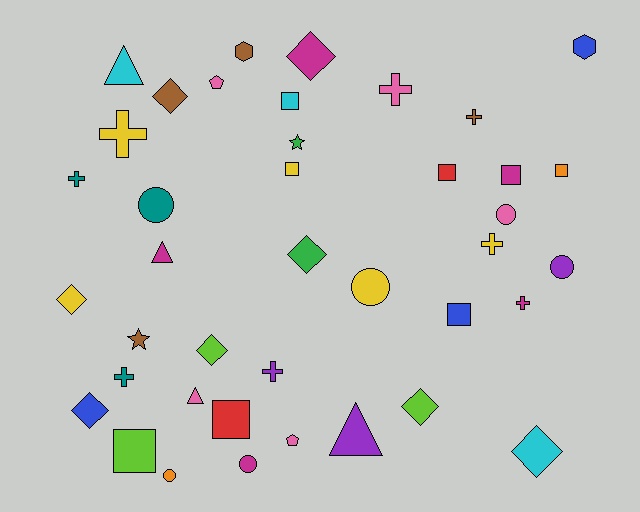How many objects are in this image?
There are 40 objects.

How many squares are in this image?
There are 8 squares.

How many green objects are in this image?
There are 2 green objects.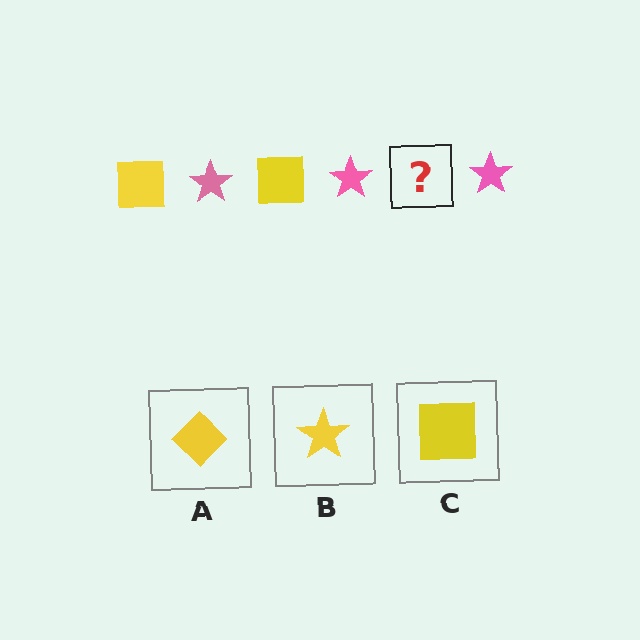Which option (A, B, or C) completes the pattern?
C.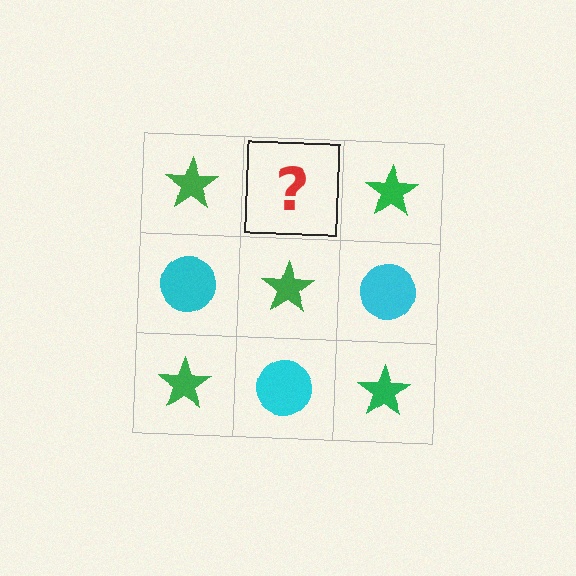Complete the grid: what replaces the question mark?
The question mark should be replaced with a cyan circle.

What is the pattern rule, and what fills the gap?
The rule is that it alternates green star and cyan circle in a checkerboard pattern. The gap should be filled with a cyan circle.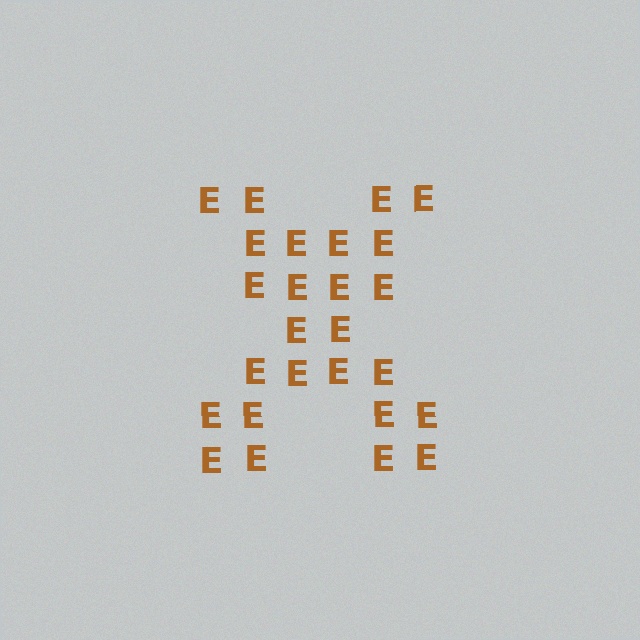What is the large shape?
The large shape is the letter X.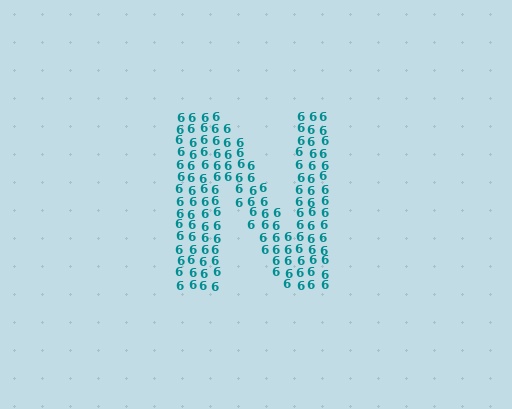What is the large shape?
The large shape is the letter N.